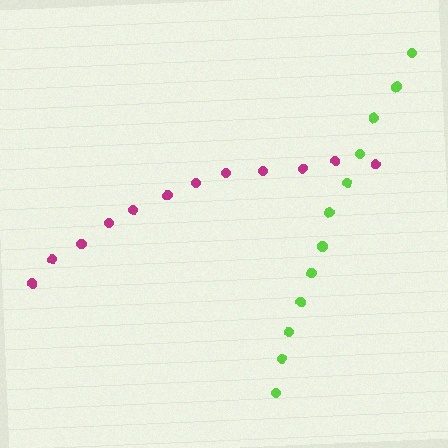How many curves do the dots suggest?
There are 2 distinct paths.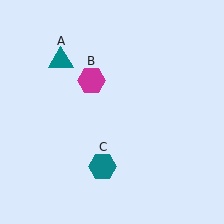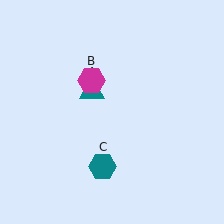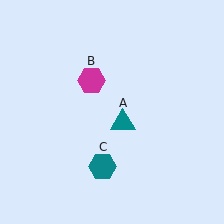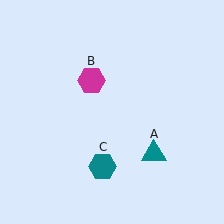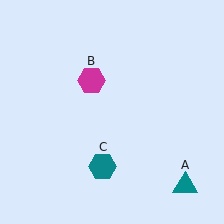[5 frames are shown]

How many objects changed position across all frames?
1 object changed position: teal triangle (object A).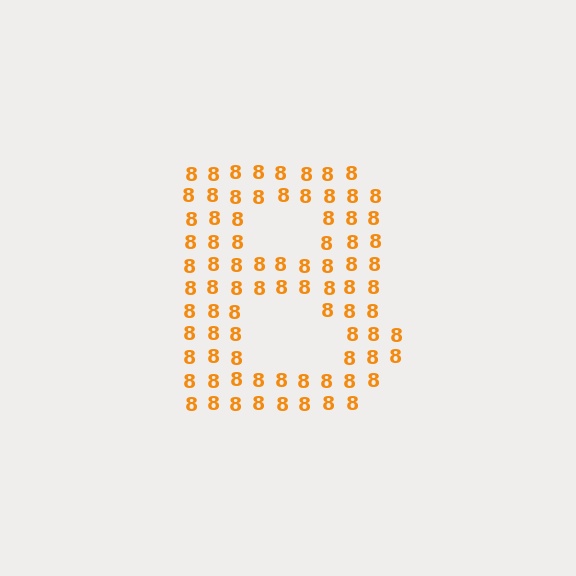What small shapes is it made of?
It is made of small digit 8's.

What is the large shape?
The large shape is the letter B.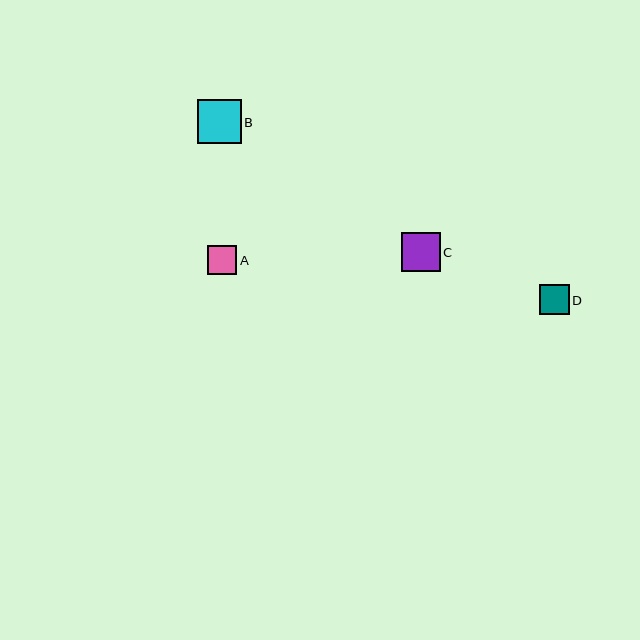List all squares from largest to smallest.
From largest to smallest: B, C, A, D.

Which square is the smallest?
Square D is the smallest with a size of approximately 29 pixels.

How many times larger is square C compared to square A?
Square C is approximately 1.3 times the size of square A.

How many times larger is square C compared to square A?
Square C is approximately 1.3 times the size of square A.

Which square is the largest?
Square B is the largest with a size of approximately 44 pixels.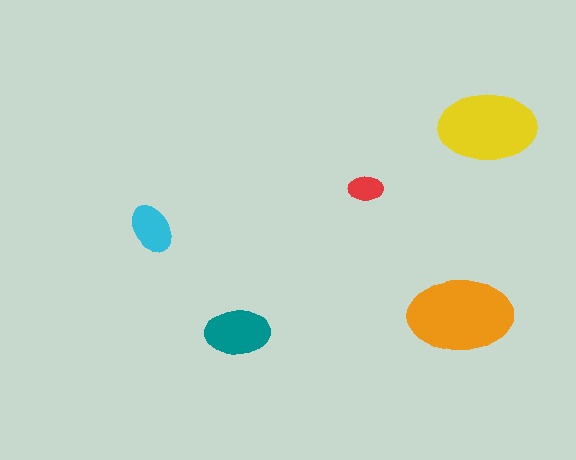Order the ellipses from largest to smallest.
the orange one, the yellow one, the teal one, the cyan one, the red one.